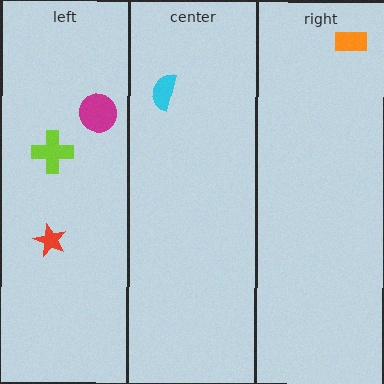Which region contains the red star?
The left region.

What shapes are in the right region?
The orange rectangle.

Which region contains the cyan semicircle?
The center region.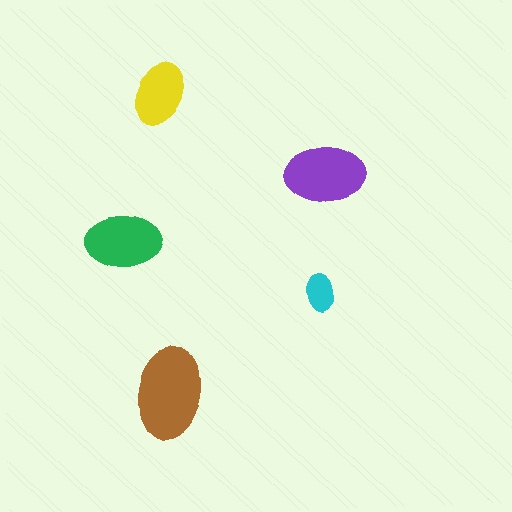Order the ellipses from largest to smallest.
the brown one, the purple one, the green one, the yellow one, the cyan one.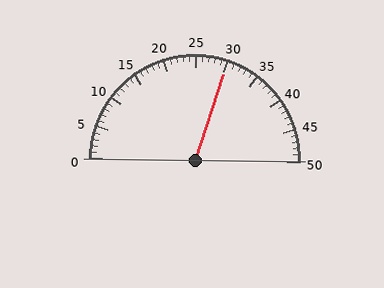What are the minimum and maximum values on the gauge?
The gauge ranges from 0 to 50.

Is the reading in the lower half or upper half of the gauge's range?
The reading is in the upper half of the range (0 to 50).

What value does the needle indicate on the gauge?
The needle indicates approximately 30.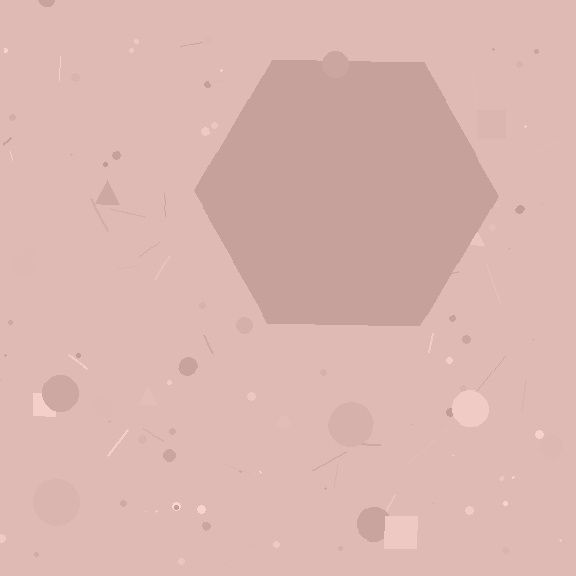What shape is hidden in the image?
A hexagon is hidden in the image.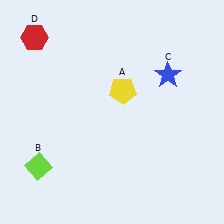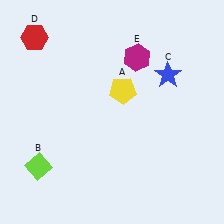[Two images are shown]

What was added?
A magenta hexagon (E) was added in Image 2.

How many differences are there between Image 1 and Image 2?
There is 1 difference between the two images.